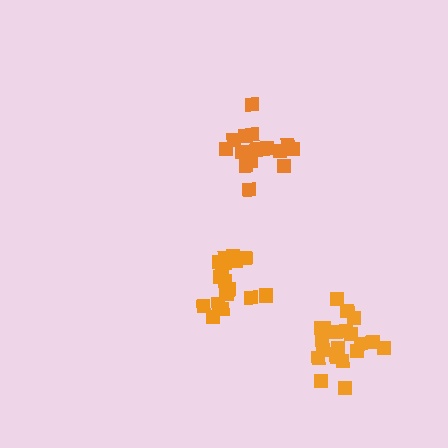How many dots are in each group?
Group 1: 20 dots, Group 2: 17 dots, Group 3: 21 dots (58 total).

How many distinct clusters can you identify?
There are 3 distinct clusters.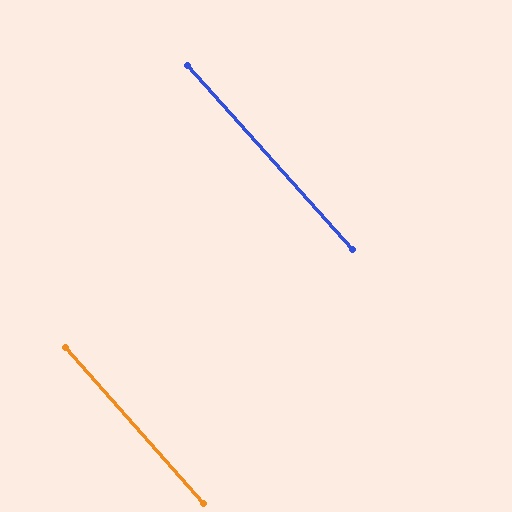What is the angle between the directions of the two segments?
Approximately 0 degrees.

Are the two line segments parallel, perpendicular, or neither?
Parallel — their directions differ by only 0.3°.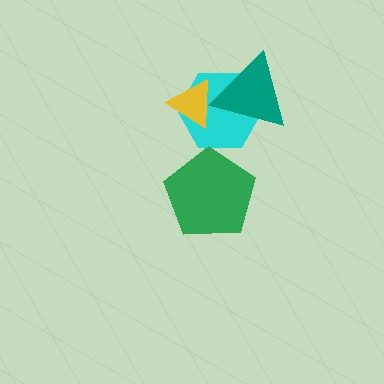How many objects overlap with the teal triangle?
2 objects overlap with the teal triangle.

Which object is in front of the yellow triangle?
The teal triangle is in front of the yellow triangle.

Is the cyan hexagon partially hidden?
Yes, it is partially covered by another shape.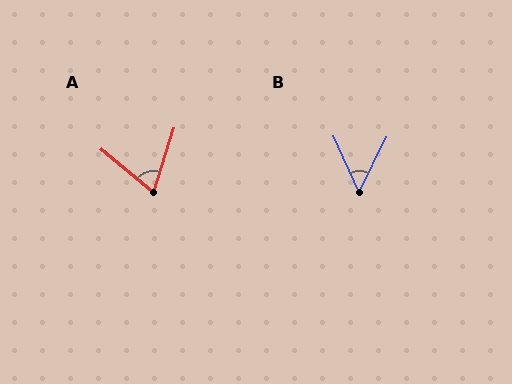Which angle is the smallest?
B, at approximately 50 degrees.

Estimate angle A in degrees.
Approximately 68 degrees.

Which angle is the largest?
A, at approximately 68 degrees.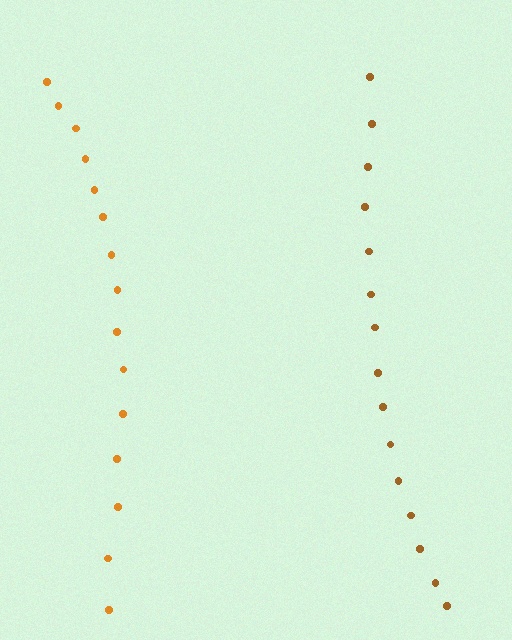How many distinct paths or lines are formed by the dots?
There are 2 distinct paths.